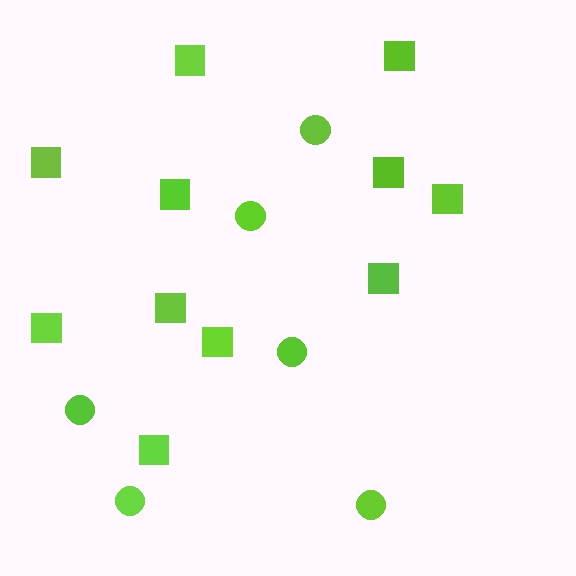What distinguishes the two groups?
There are 2 groups: one group of squares (11) and one group of circles (6).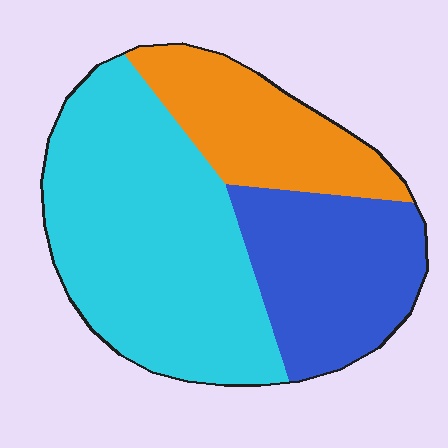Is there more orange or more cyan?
Cyan.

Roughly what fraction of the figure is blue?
Blue covers 27% of the figure.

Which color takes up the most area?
Cyan, at roughly 50%.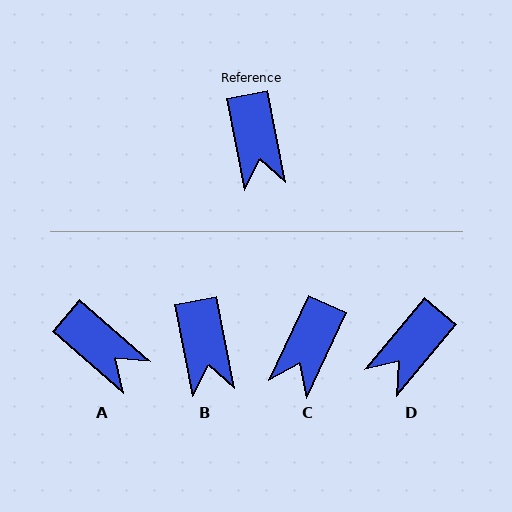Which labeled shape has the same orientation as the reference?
B.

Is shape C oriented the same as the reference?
No, it is off by about 36 degrees.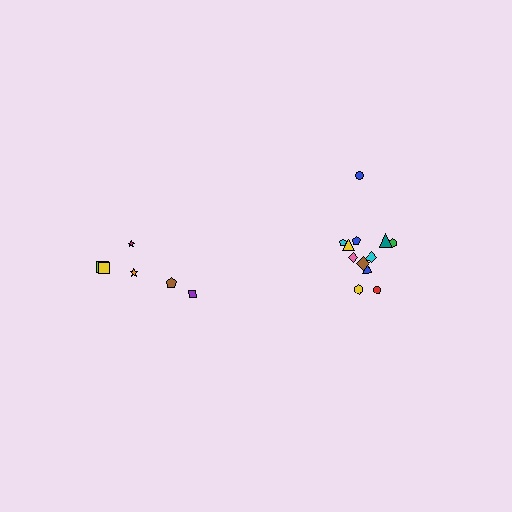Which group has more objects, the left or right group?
The right group.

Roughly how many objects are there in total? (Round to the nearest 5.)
Roughly 20 objects in total.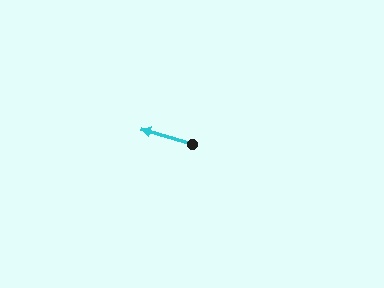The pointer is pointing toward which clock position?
Roughly 10 o'clock.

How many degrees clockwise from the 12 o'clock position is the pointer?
Approximately 286 degrees.